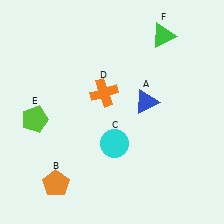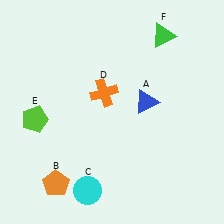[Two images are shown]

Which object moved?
The cyan circle (C) moved down.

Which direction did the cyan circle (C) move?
The cyan circle (C) moved down.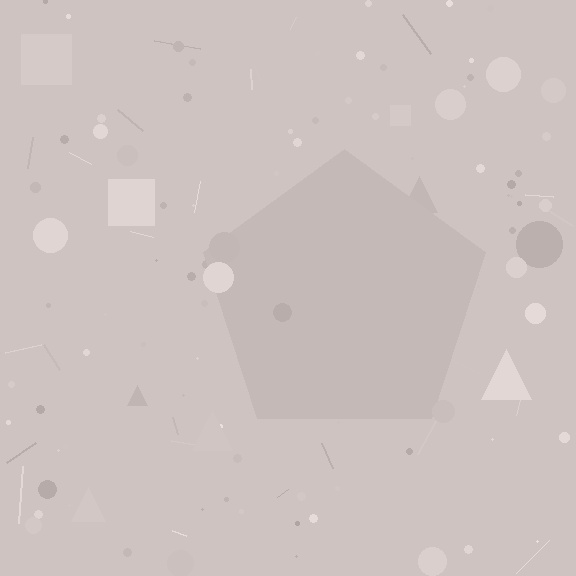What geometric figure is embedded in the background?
A pentagon is embedded in the background.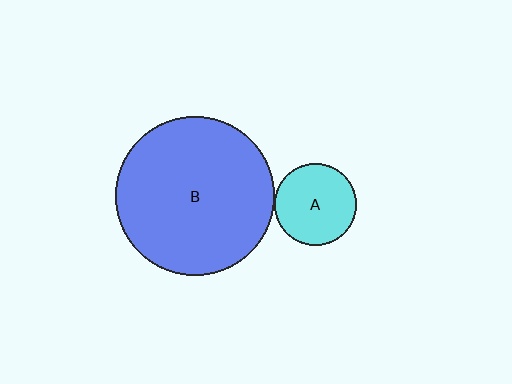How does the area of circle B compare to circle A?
Approximately 3.8 times.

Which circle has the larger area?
Circle B (blue).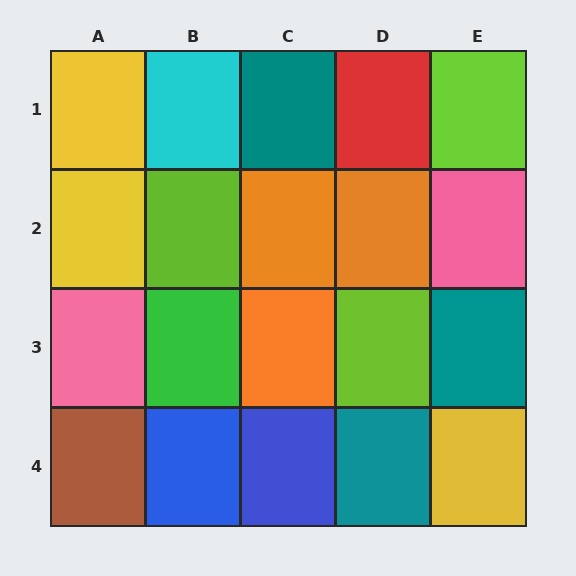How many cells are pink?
2 cells are pink.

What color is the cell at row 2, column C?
Orange.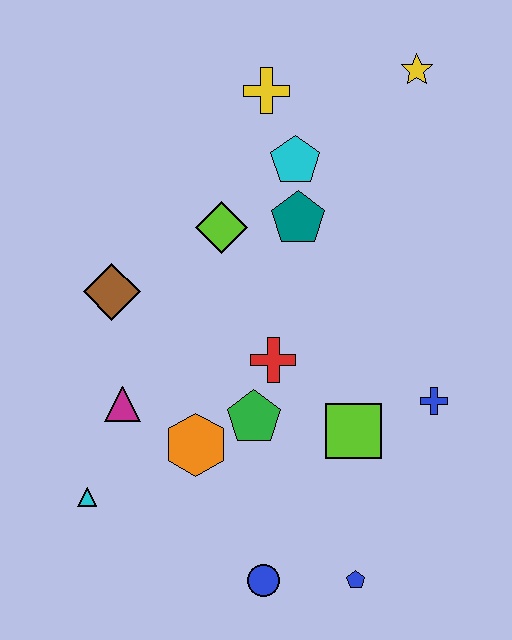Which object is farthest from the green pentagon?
The yellow star is farthest from the green pentagon.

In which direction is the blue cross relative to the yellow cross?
The blue cross is below the yellow cross.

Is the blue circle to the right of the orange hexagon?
Yes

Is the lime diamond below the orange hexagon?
No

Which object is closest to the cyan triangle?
The magenta triangle is closest to the cyan triangle.